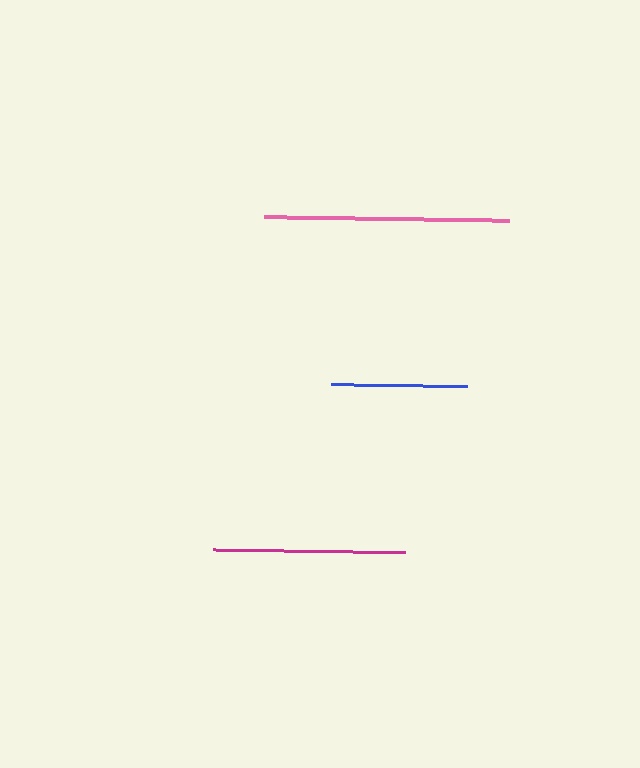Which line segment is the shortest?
The blue line is the shortest at approximately 136 pixels.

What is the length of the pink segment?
The pink segment is approximately 245 pixels long.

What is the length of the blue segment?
The blue segment is approximately 136 pixels long.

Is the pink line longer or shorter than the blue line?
The pink line is longer than the blue line.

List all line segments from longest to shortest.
From longest to shortest: pink, magenta, blue.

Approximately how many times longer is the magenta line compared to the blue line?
The magenta line is approximately 1.4 times the length of the blue line.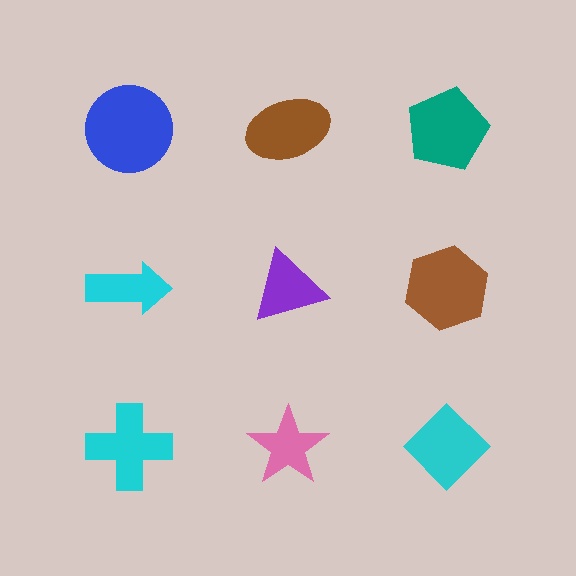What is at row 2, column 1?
A cyan arrow.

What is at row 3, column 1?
A cyan cross.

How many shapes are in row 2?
3 shapes.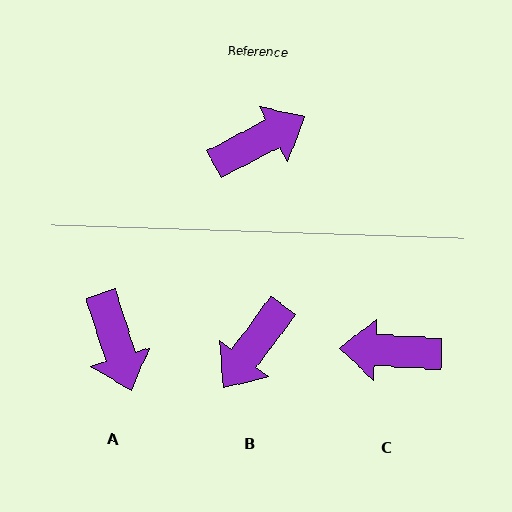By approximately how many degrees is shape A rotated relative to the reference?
Approximately 100 degrees clockwise.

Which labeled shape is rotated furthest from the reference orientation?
B, about 154 degrees away.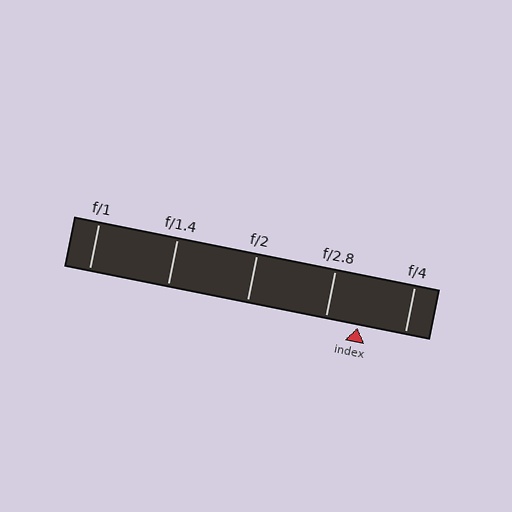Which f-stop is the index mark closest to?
The index mark is closest to f/2.8.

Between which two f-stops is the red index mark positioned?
The index mark is between f/2.8 and f/4.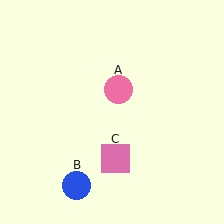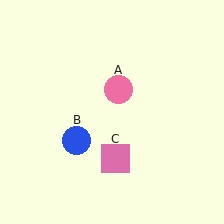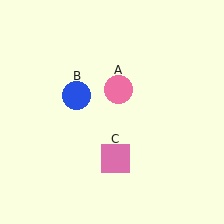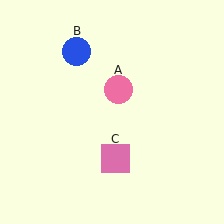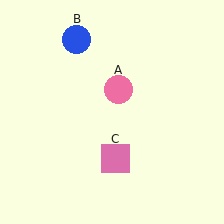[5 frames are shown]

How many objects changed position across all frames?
1 object changed position: blue circle (object B).